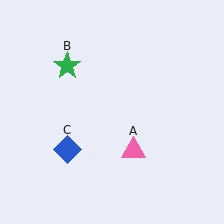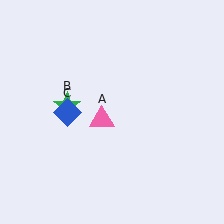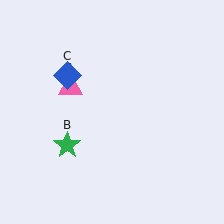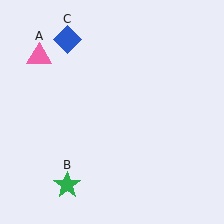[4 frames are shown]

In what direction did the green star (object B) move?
The green star (object B) moved down.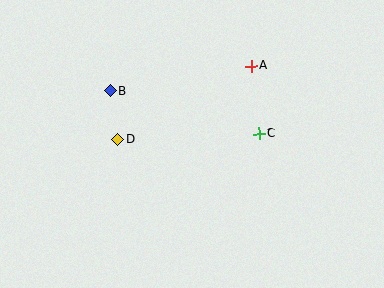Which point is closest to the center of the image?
Point C at (259, 133) is closest to the center.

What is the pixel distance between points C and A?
The distance between C and A is 68 pixels.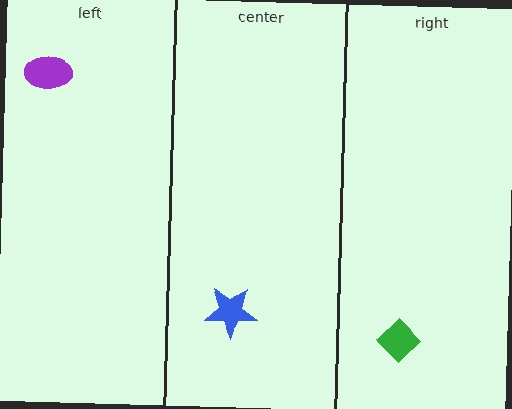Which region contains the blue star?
The center region.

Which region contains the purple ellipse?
The left region.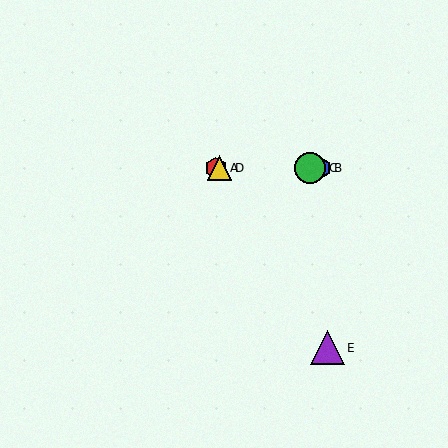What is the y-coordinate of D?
Object D is at y≈168.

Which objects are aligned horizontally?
Objects A, B, C, D are aligned horizontally.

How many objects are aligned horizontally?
4 objects (A, B, C, D) are aligned horizontally.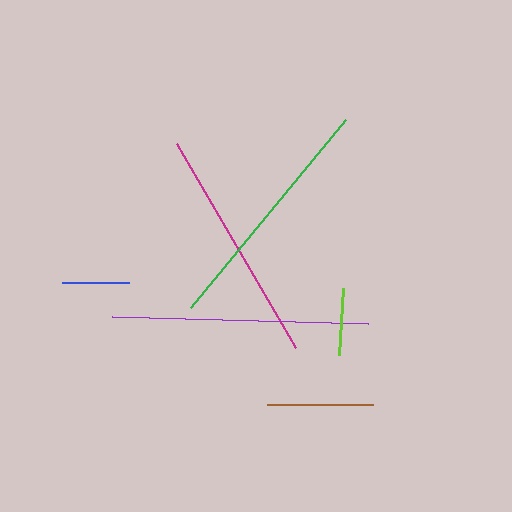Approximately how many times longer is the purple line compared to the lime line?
The purple line is approximately 3.8 times the length of the lime line.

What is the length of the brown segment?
The brown segment is approximately 105 pixels long.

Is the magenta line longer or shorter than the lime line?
The magenta line is longer than the lime line.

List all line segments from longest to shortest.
From longest to shortest: purple, green, magenta, brown, lime, blue.